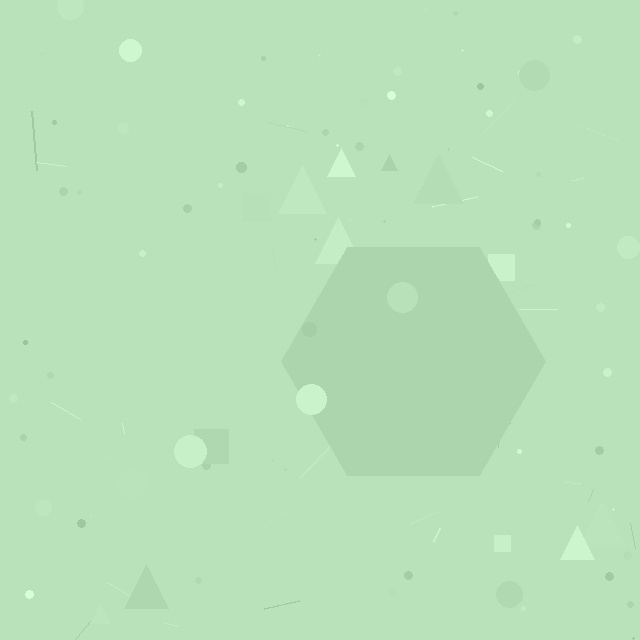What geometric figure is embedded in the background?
A hexagon is embedded in the background.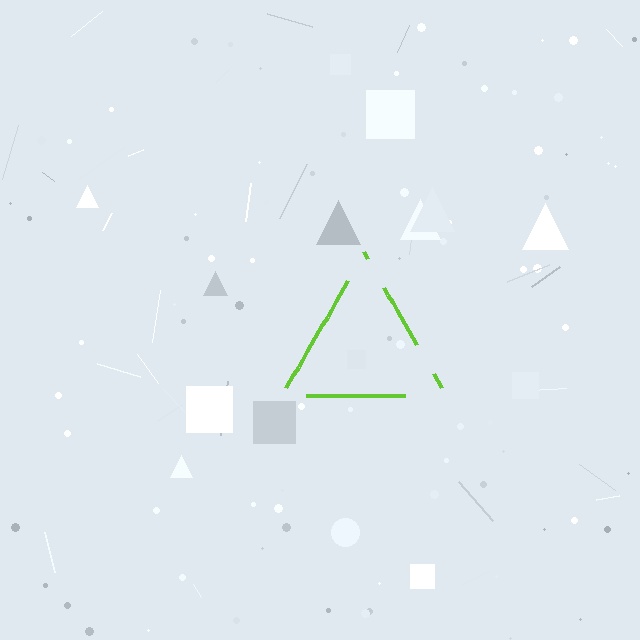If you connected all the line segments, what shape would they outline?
They would outline a triangle.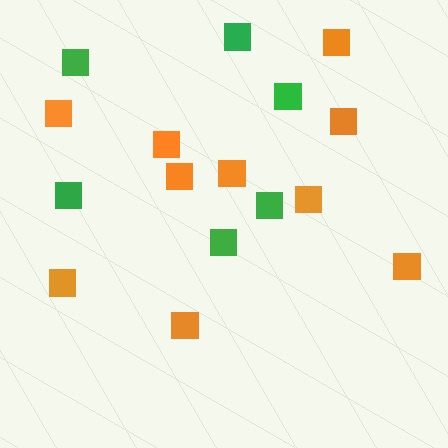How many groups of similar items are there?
There are 2 groups: one group of orange squares (10) and one group of green squares (6).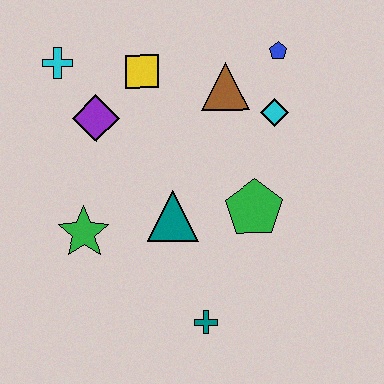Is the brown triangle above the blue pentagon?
No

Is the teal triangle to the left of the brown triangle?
Yes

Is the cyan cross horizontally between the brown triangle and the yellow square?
No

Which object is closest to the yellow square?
The purple diamond is closest to the yellow square.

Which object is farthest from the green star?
The blue pentagon is farthest from the green star.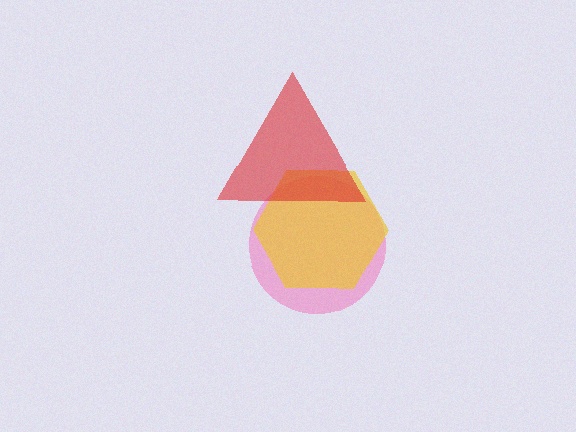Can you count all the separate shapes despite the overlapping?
Yes, there are 3 separate shapes.